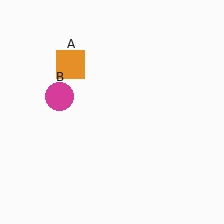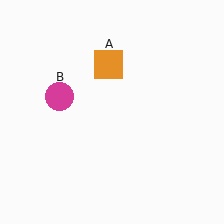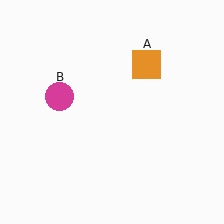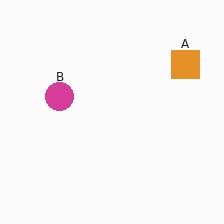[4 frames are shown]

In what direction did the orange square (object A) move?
The orange square (object A) moved right.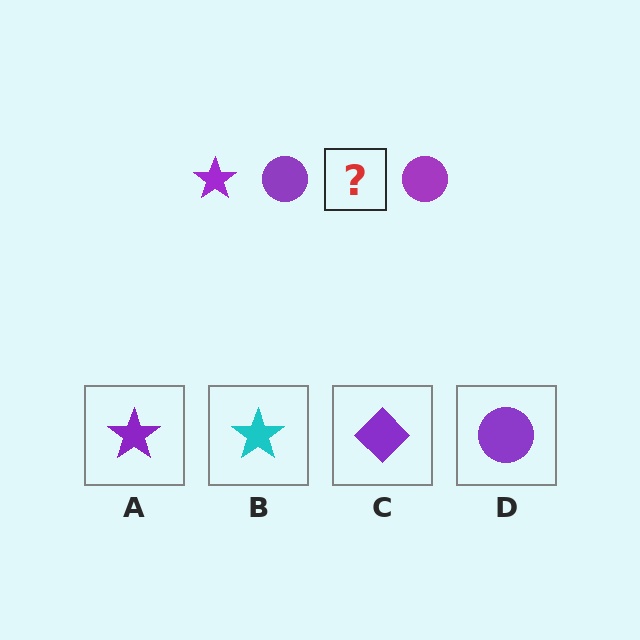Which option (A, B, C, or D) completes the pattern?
A.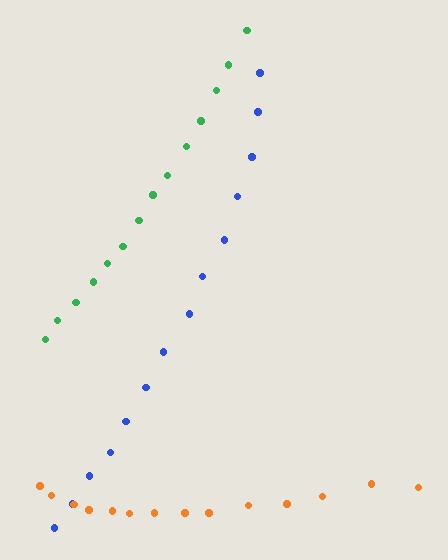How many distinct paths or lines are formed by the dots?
There are 3 distinct paths.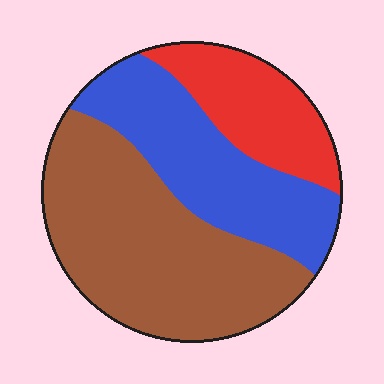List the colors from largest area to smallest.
From largest to smallest: brown, blue, red.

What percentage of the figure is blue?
Blue covers around 30% of the figure.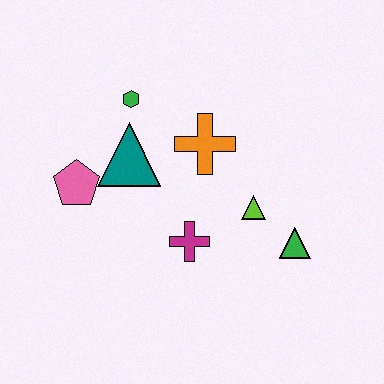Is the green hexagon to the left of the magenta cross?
Yes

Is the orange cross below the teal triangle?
No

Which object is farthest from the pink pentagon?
The green triangle is farthest from the pink pentagon.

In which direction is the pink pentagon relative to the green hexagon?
The pink pentagon is below the green hexagon.